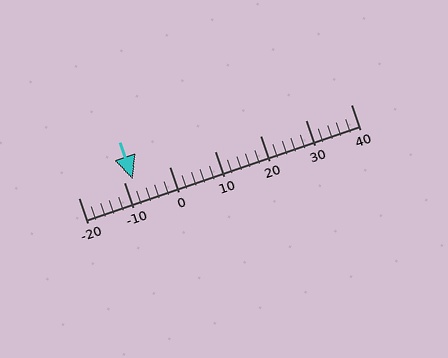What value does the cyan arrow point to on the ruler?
The cyan arrow points to approximately -8.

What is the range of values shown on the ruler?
The ruler shows values from -20 to 40.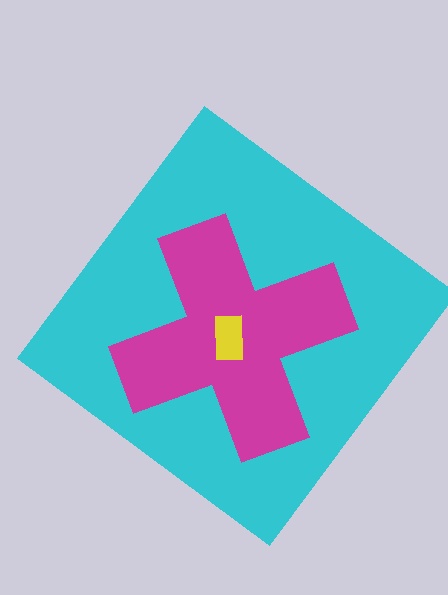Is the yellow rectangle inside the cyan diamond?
Yes.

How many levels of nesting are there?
3.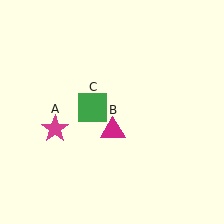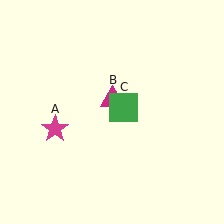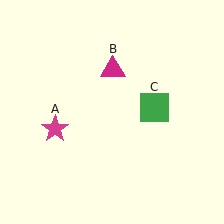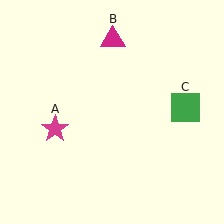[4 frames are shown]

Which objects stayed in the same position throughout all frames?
Magenta star (object A) remained stationary.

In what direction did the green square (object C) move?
The green square (object C) moved right.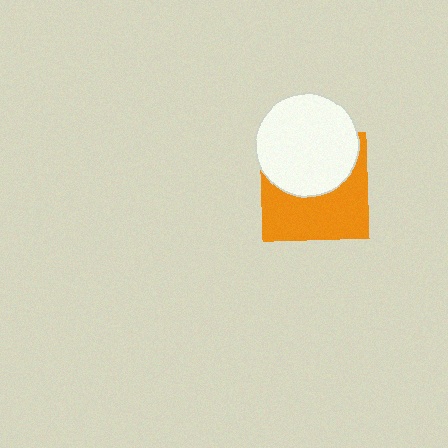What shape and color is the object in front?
The object in front is a white circle.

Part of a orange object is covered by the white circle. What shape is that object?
It is a square.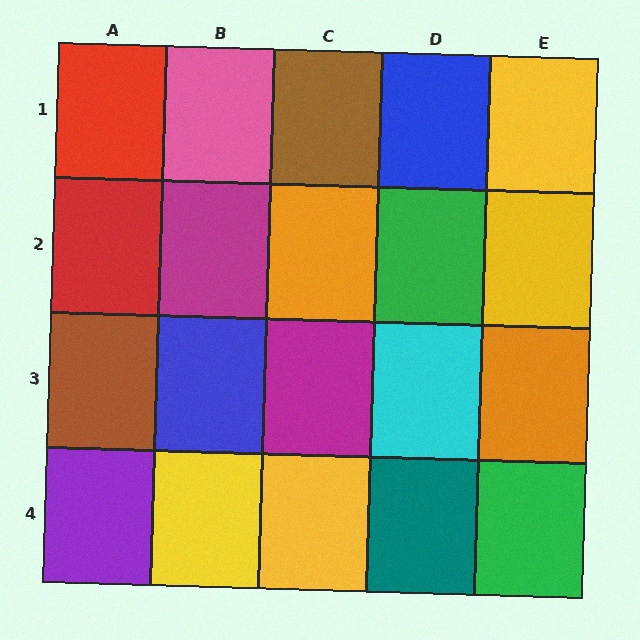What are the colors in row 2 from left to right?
Red, magenta, orange, green, yellow.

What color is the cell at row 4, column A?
Purple.